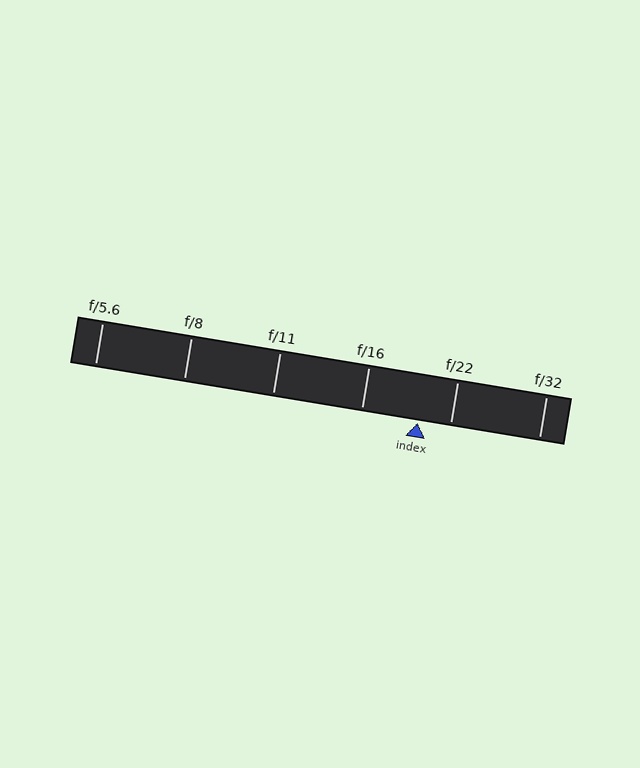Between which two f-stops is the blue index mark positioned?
The index mark is between f/16 and f/22.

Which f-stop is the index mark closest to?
The index mark is closest to f/22.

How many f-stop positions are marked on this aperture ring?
There are 6 f-stop positions marked.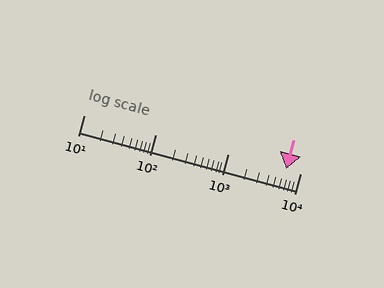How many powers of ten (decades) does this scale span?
The scale spans 3 decades, from 10 to 10000.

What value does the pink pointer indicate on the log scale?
The pointer indicates approximately 6300.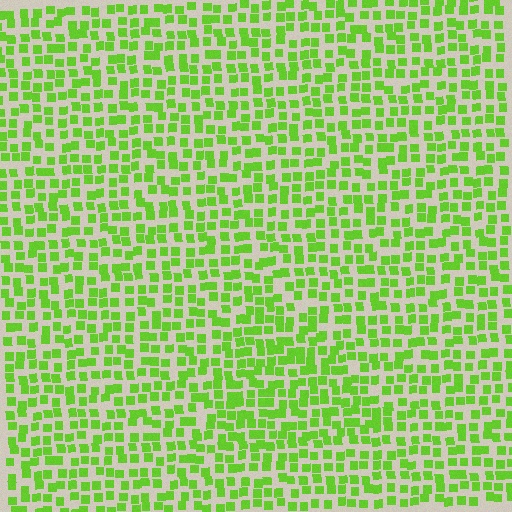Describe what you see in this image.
The image contains small lime elements arranged at two different densities. A triangle-shaped region is visible where the elements are more densely packed than the surrounding area.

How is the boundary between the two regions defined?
The boundary is defined by a change in element density (approximately 1.3x ratio). All elements are the same color, size, and shape.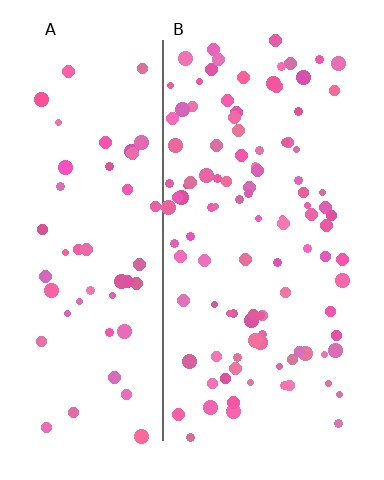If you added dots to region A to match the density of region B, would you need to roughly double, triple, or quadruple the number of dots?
Approximately double.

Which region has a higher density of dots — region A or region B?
B (the right).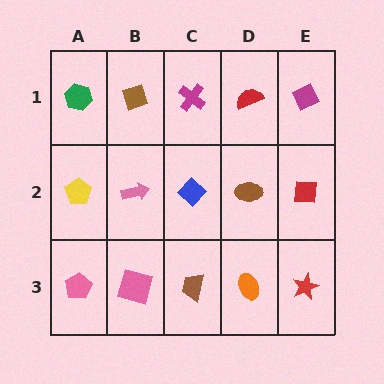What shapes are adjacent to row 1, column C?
A blue diamond (row 2, column C), a brown diamond (row 1, column B), a red semicircle (row 1, column D).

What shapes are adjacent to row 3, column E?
A red square (row 2, column E), an orange ellipse (row 3, column D).